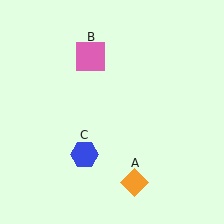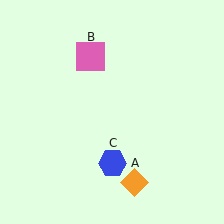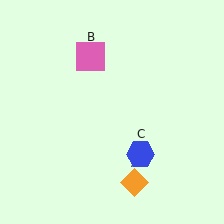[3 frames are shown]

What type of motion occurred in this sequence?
The blue hexagon (object C) rotated counterclockwise around the center of the scene.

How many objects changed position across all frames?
1 object changed position: blue hexagon (object C).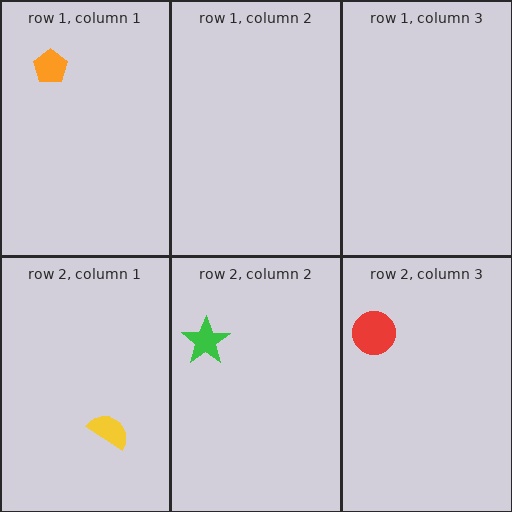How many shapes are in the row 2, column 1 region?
1.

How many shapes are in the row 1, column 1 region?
1.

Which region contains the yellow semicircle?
The row 2, column 1 region.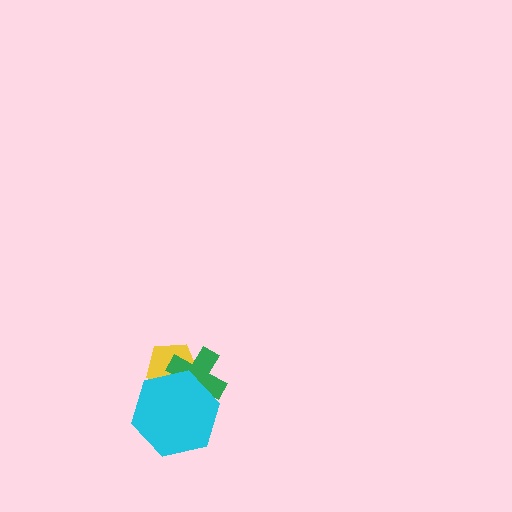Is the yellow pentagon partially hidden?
Yes, it is partially covered by another shape.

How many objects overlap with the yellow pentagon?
2 objects overlap with the yellow pentagon.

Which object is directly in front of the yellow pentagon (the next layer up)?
The green cross is directly in front of the yellow pentagon.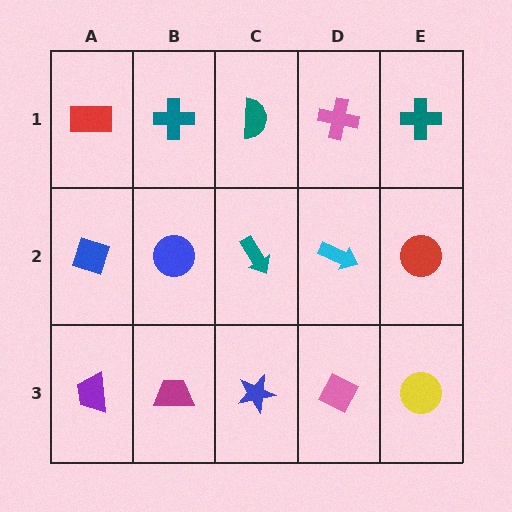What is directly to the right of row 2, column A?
A blue circle.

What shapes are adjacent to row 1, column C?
A teal arrow (row 2, column C), a teal cross (row 1, column B), a pink cross (row 1, column D).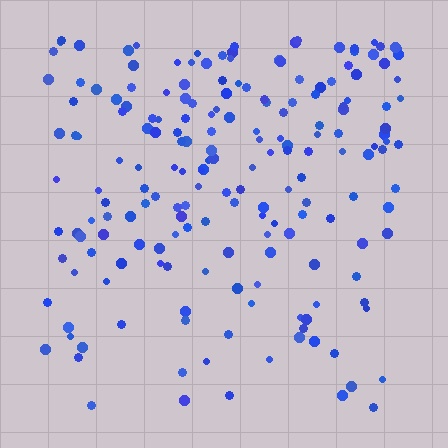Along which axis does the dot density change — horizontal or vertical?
Vertical.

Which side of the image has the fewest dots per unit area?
The bottom.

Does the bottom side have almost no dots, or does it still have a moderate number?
Still a moderate number, just noticeably fewer than the top.